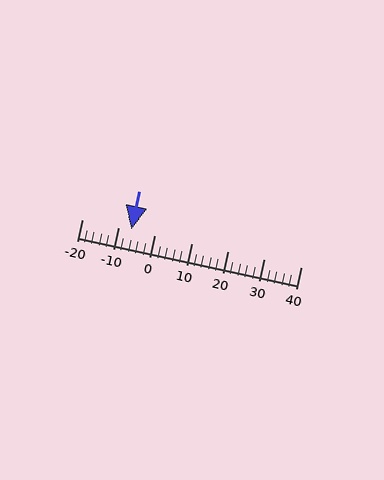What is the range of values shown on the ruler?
The ruler shows values from -20 to 40.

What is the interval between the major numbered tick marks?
The major tick marks are spaced 10 units apart.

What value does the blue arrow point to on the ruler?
The blue arrow points to approximately -7.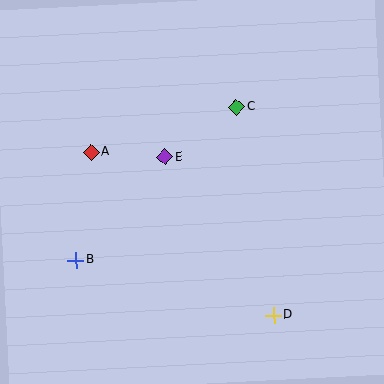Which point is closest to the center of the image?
Point E at (165, 157) is closest to the center.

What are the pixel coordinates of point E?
Point E is at (165, 157).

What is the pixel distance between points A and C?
The distance between A and C is 152 pixels.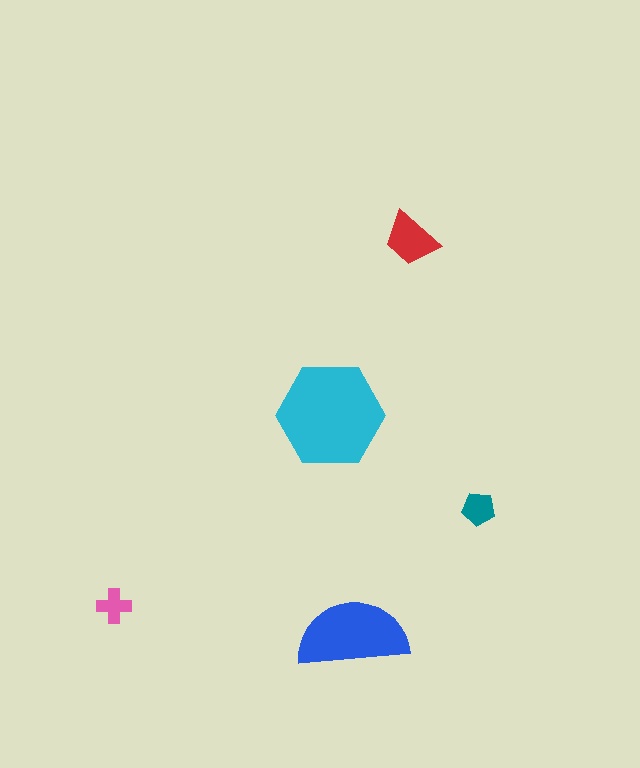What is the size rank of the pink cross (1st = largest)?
5th.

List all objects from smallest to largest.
The pink cross, the teal pentagon, the red trapezoid, the blue semicircle, the cyan hexagon.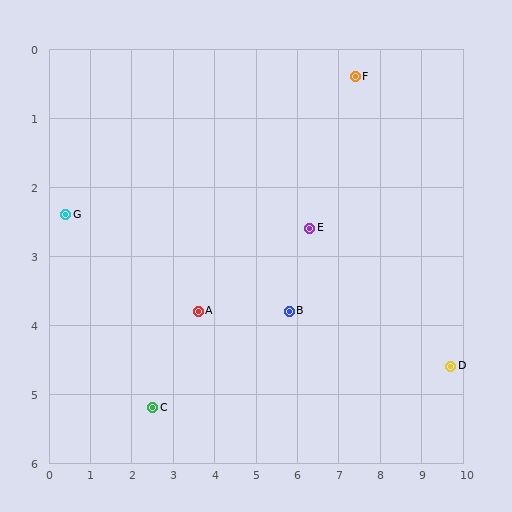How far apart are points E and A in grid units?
Points E and A are about 3.0 grid units apart.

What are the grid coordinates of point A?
Point A is at approximately (3.6, 3.8).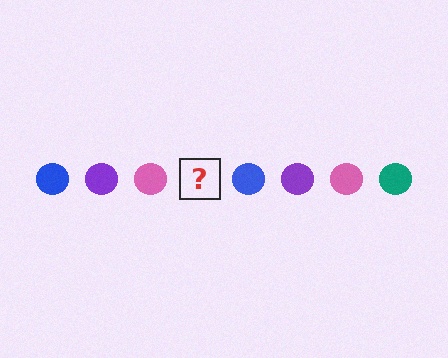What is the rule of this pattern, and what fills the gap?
The rule is that the pattern cycles through blue, purple, pink, teal circles. The gap should be filled with a teal circle.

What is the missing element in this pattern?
The missing element is a teal circle.